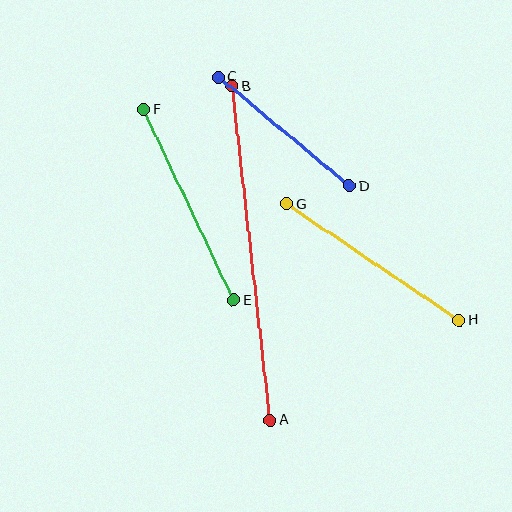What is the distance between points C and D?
The distance is approximately 170 pixels.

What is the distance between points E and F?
The distance is approximately 211 pixels.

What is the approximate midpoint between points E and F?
The midpoint is at approximately (189, 205) pixels.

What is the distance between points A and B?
The distance is approximately 336 pixels.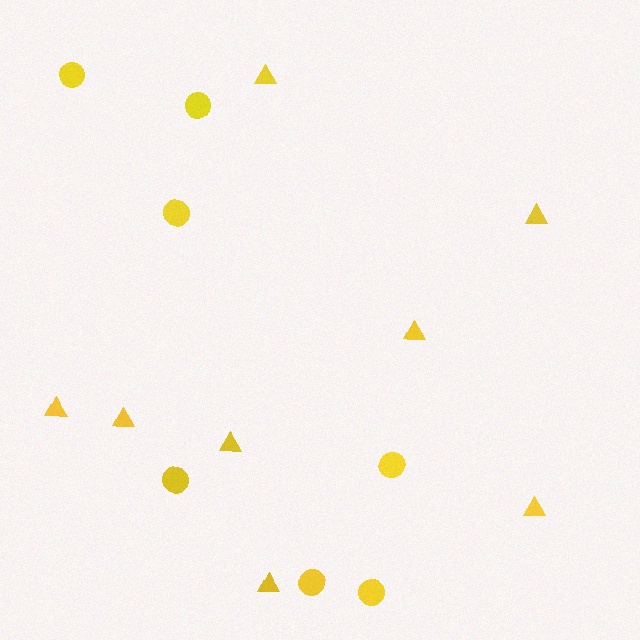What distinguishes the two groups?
There are 2 groups: one group of triangles (8) and one group of circles (7).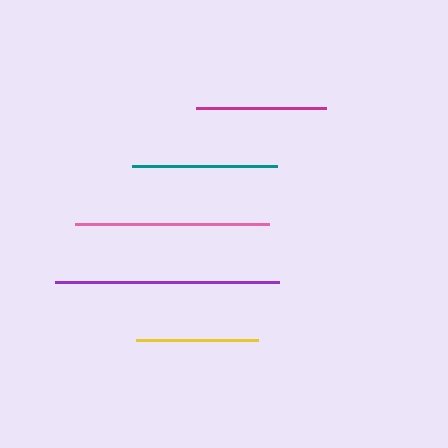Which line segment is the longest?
The purple line is the longest at approximately 224 pixels.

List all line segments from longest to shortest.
From longest to shortest: purple, pink, teal, magenta, yellow.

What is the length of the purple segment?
The purple segment is approximately 224 pixels long.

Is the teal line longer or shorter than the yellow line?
The teal line is longer than the yellow line.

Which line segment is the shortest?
The yellow line is the shortest at approximately 123 pixels.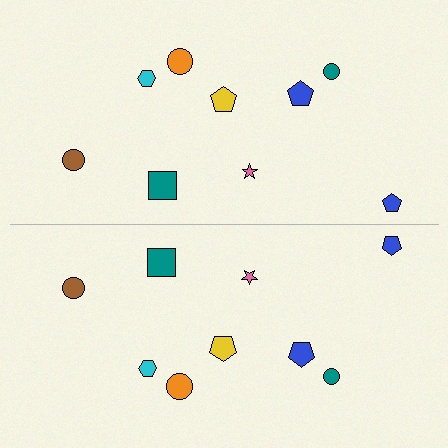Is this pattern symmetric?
Yes, this pattern has bilateral (reflection) symmetry.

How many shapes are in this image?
There are 18 shapes in this image.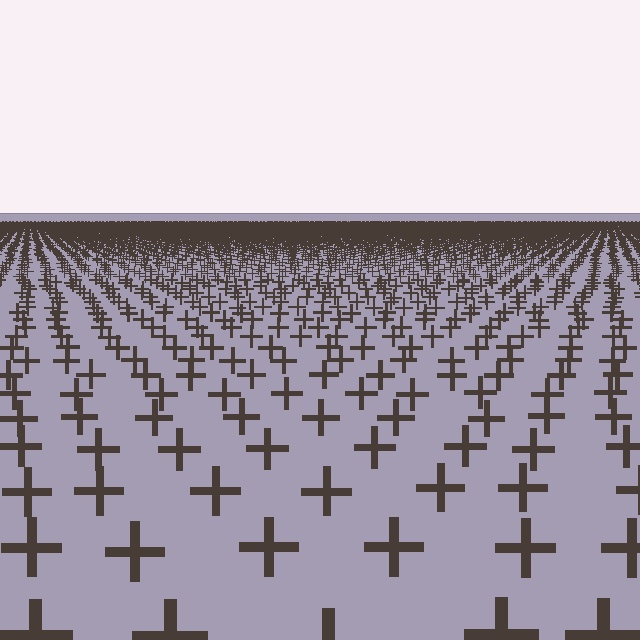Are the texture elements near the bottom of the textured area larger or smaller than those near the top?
Larger. Near the bottom, elements are closer to the viewer and appear at a bigger on-screen size.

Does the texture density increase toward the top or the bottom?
Density increases toward the top.